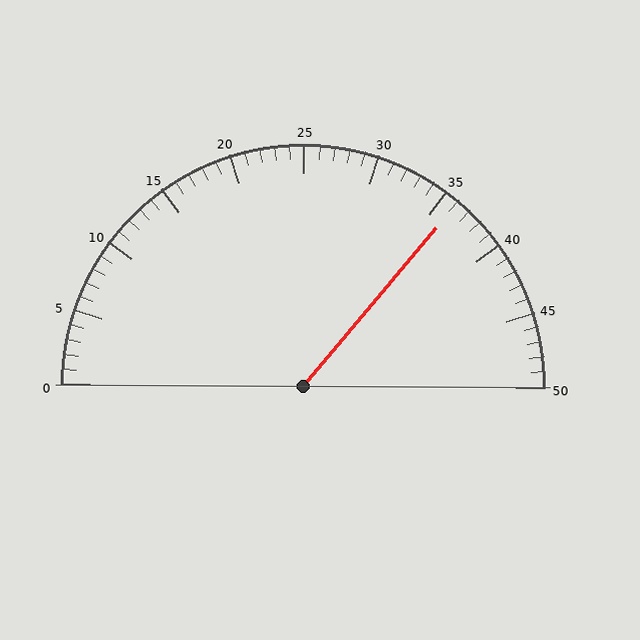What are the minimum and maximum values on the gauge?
The gauge ranges from 0 to 50.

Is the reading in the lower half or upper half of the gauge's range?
The reading is in the upper half of the range (0 to 50).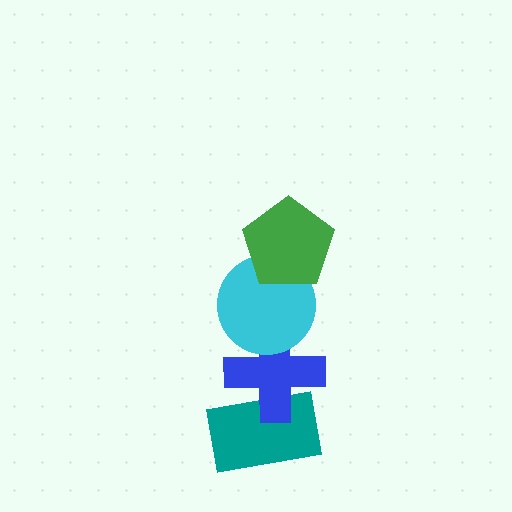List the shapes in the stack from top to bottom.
From top to bottom: the green pentagon, the cyan circle, the blue cross, the teal rectangle.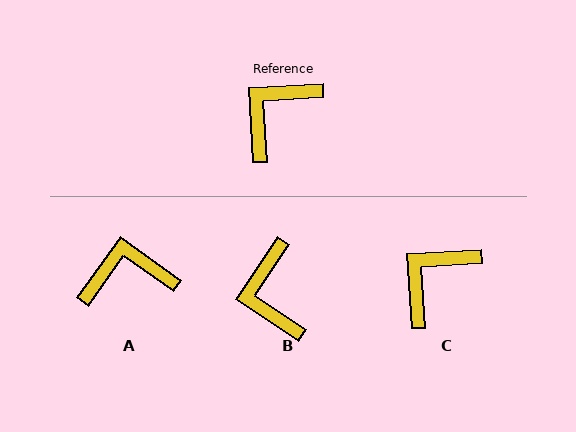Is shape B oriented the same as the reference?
No, it is off by about 53 degrees.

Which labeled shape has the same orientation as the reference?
C.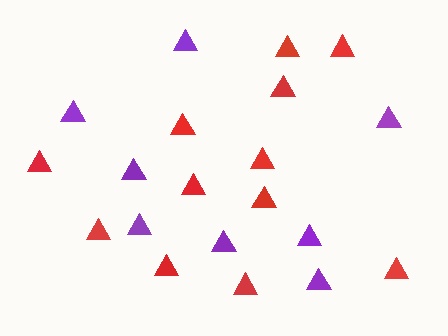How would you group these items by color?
There are 2 groups: one group of red triangles (12) and one group of purple triangles (8).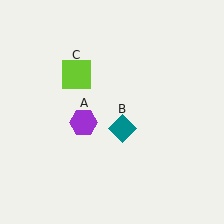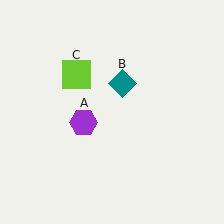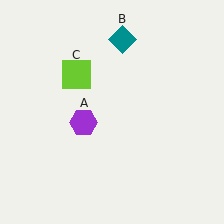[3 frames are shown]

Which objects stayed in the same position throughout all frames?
Purple hexagon (object A) and lime square (object C) remained stationary.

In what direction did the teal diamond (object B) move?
The teal diamond (object B) moved up.